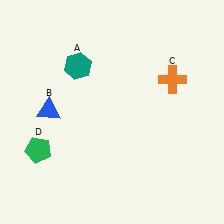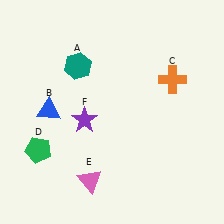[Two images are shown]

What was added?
A pink triangle (E), a purple star (F) were added in Image 2.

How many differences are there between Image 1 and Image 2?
There are 2 differences between the two images.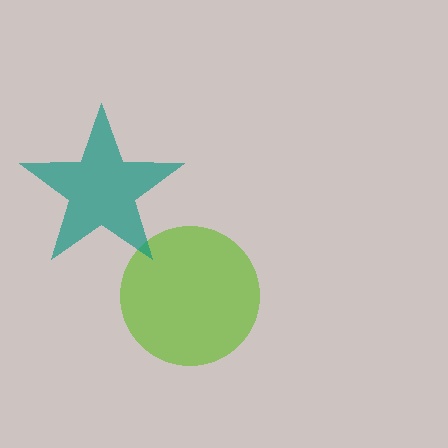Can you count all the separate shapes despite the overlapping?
Yes, there are 2 separate shapes.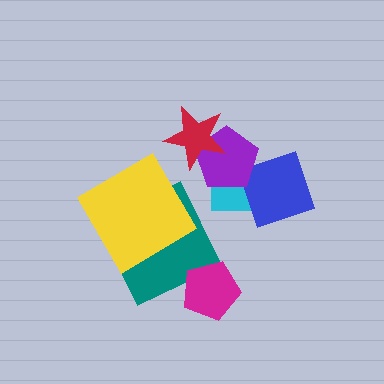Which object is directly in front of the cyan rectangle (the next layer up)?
The blue square is directly in front of the cyan rectangle.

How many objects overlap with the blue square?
1 object overlaps with the blue square.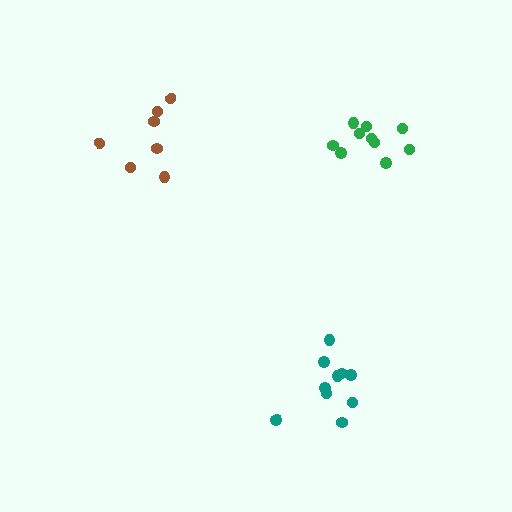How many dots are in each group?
Group 1: 10 dots, Group 2: 7 dots, Group 3: 10 dots (27 total).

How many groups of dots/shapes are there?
There are 3 groups.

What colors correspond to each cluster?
The clusters are colored: teal, brown, green.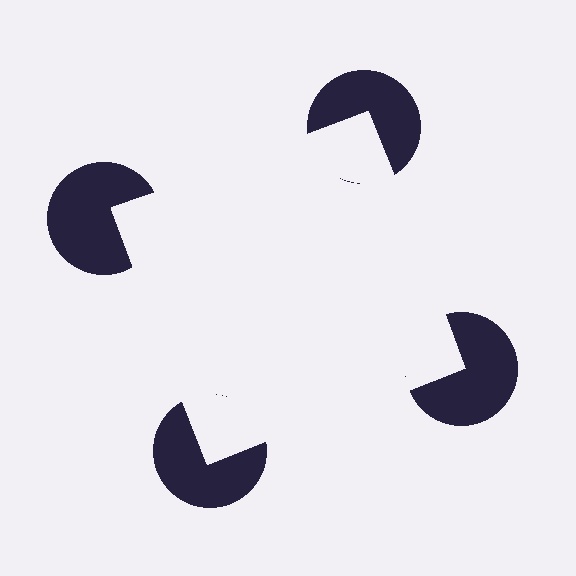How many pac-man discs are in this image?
There are 4 — one at each vertex of the illusory square.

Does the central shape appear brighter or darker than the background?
It typically appears slightly brighter than the background, even though no actual brightness change is drawn.